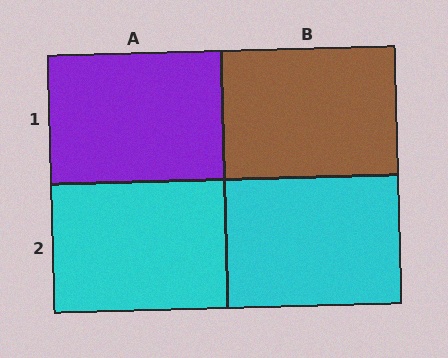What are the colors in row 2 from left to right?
Cyan, cyan.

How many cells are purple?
1 cell is purple.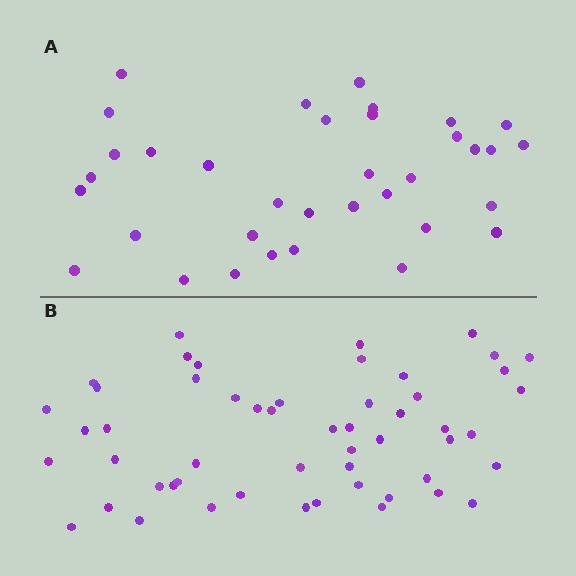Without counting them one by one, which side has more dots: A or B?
Region B (the bottom region) has more dots.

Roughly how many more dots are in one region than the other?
Region B has approximately 20 more dots than region A.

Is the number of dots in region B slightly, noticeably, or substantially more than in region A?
Region B has substantially more. The ratio is roughly 1.5 to 1.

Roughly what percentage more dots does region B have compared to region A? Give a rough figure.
About 50% more.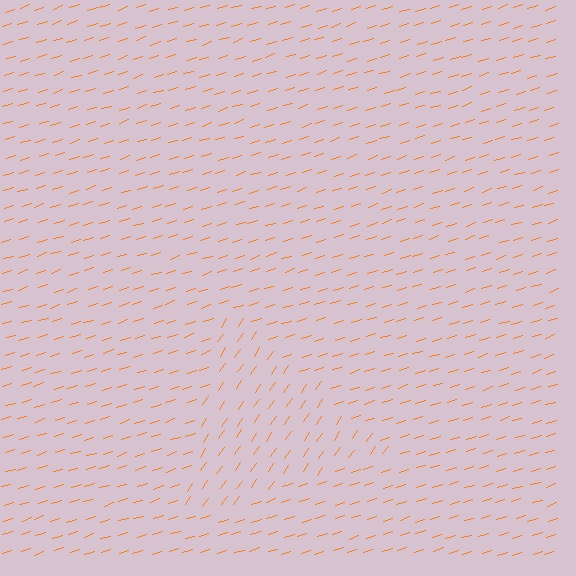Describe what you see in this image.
The image is filled with small orange line segments. A triangle region in the image has lines oriented differently from the surrounding lines, creating a visible texture boundary.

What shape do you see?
I see a triangle.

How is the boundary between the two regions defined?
The boundary is defined purely by a change in line orientation (approximately 38 degrees difference). All lines are the same color and thickness.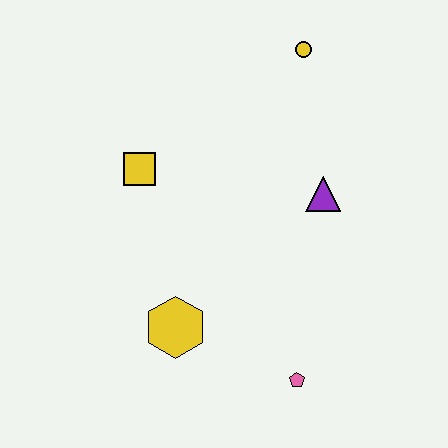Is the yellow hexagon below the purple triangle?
Yes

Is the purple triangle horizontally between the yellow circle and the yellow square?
No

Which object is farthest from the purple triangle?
The yellow hexagon is farthest from the purple triangle.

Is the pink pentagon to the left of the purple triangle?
Yes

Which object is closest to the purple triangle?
The yellow circle is closest to the purple triangle.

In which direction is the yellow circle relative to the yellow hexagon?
The yellow circle is above the yellow hexagon.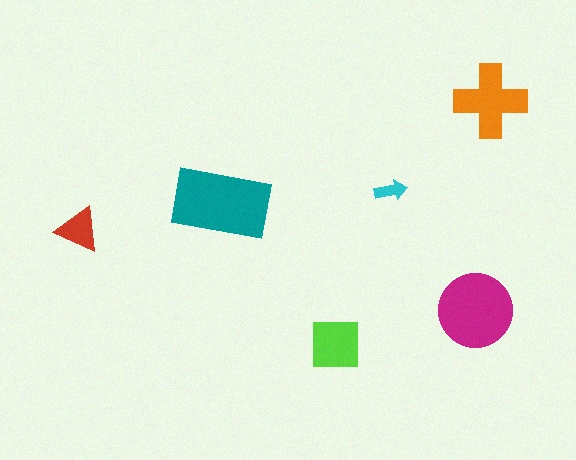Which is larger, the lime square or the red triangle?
The lime square.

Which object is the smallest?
The cyan arrow.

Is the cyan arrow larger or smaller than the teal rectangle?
Smaller.